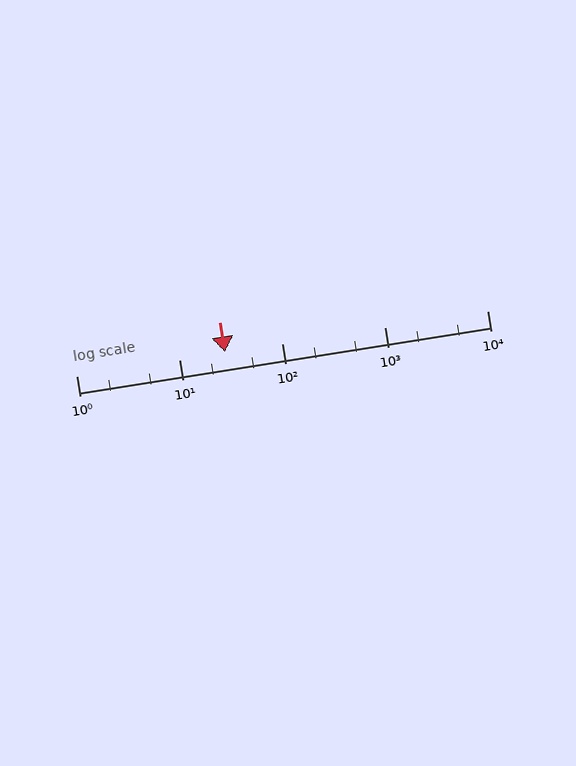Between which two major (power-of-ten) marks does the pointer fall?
The pointer is between 10 and 100.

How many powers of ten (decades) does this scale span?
The scale spans 4 decades, from 1 to 10000.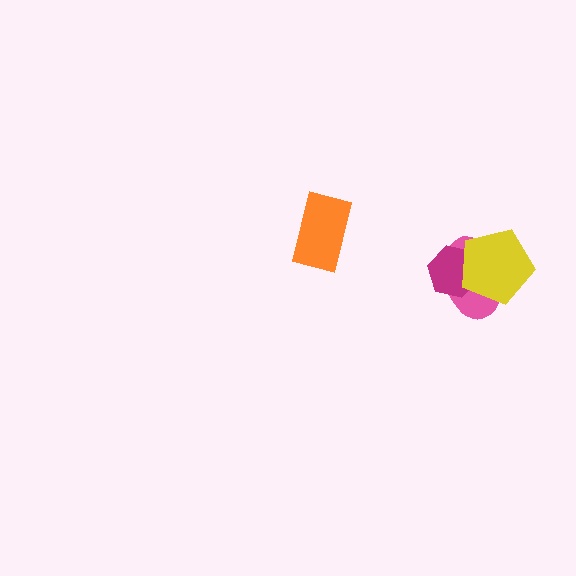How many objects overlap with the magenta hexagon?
2 objects overlap with the magenta hexagon.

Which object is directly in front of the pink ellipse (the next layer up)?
The magenta hexagon is directly in front of the pink ellipse.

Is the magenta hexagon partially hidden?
Yes, it is partially covered by another shape.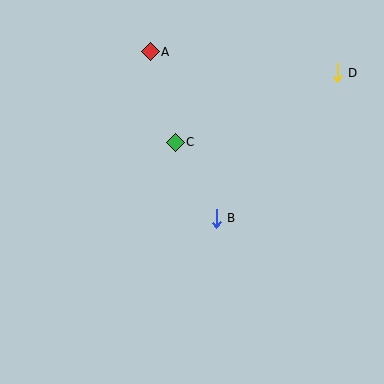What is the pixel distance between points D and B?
The distance between D and B is 189 pixels.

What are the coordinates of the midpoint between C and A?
The midpoint between C and A is at (163, 97).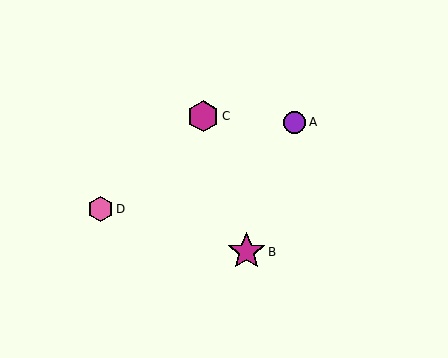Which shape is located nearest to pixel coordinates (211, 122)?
The magenta hexagon (labeled C) at (203, 116) is nearest to that location.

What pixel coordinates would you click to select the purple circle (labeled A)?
Click at (295, 122) to select the purple circle A.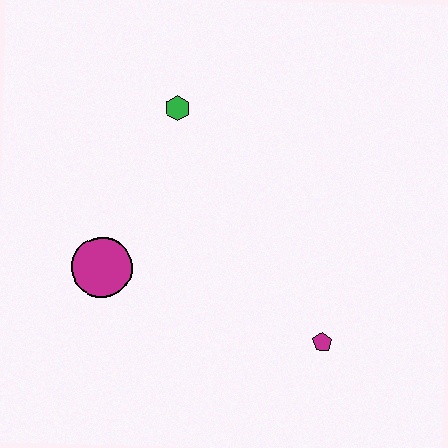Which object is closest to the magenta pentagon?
The magenta circle is closest to the magenta pentagon.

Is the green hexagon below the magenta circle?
No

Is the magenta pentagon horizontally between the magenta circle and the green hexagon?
No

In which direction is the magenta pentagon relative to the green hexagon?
The magenta pentagon is below the green hexagon.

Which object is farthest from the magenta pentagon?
The green hexagon is farthest from the magenta pentagon.